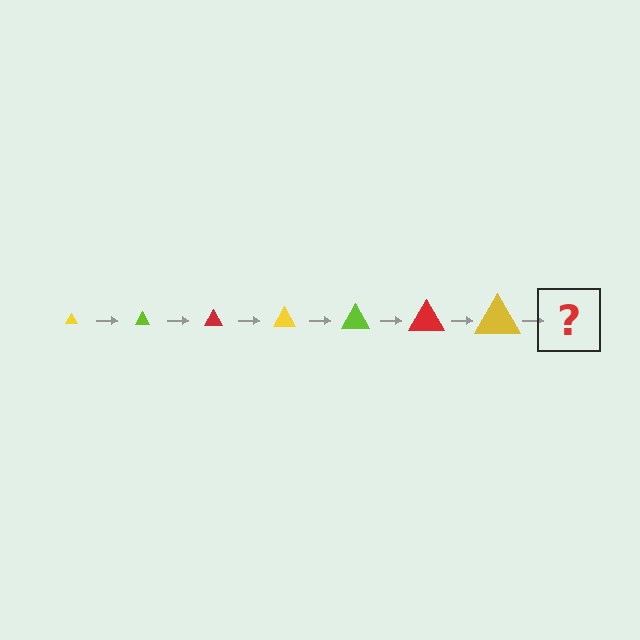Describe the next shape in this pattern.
It should be a lime triangle, larger than the previous one.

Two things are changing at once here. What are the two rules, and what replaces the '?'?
The two rules are that the triangle grows larger each step and the color cycles through yellow, lime, and red. The '?' should be a lime triangle, larger than the previous one.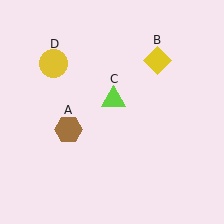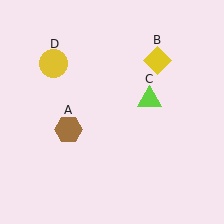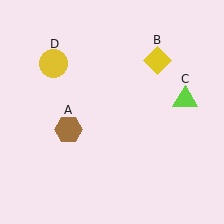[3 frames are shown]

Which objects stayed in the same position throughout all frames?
Brown hexagon (object A) and yellow diamond (object B) and yellow circle (object D) remained stationary.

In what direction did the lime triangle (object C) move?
The lime triangle (object C) moved right.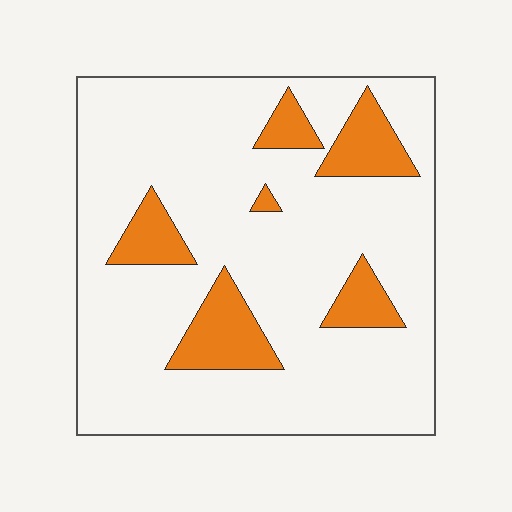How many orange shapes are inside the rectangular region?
6.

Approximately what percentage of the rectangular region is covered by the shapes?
Approximately 15%.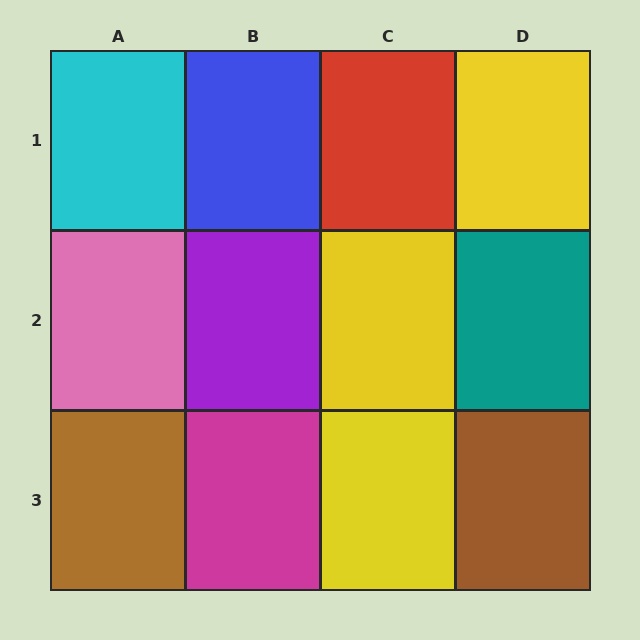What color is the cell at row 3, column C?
Yellow.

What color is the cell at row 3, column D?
Brown.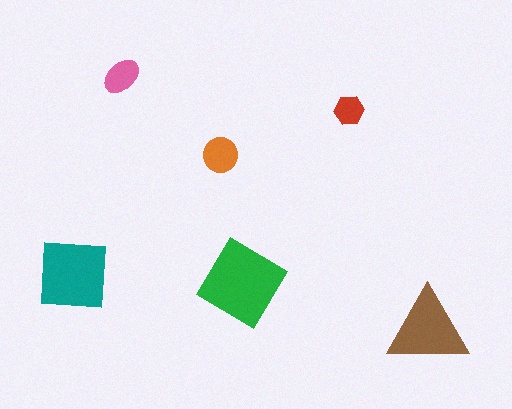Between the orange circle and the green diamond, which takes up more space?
The green diamond.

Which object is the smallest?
The red hexagon.